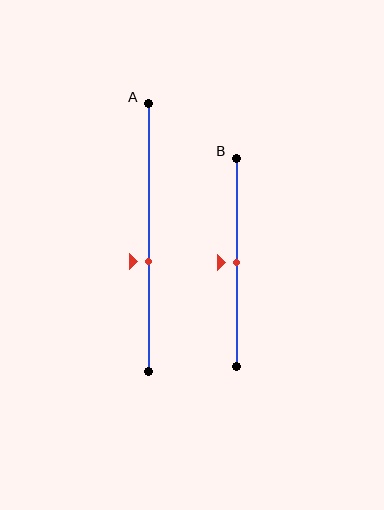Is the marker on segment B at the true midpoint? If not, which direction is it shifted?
Yes, the marker on segment B is at the true midpoint.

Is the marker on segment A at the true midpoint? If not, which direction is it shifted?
No, the marker on segment A is shifted downward by about 9% of the segment length.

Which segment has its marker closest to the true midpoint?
Segment B has its marker closest to the true midpoint.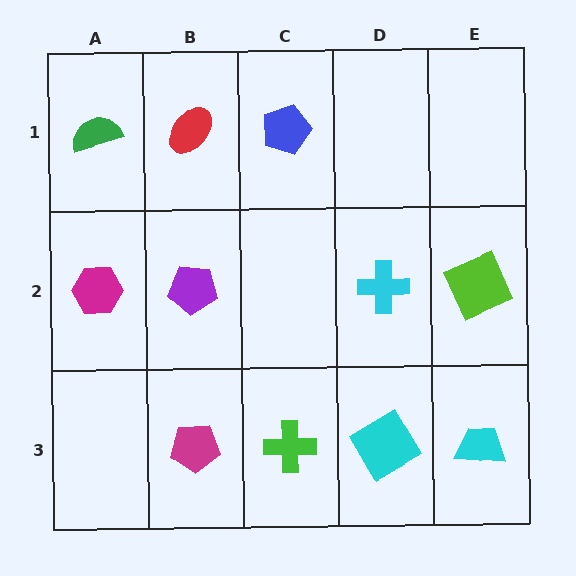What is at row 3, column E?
A cyan trapezoid.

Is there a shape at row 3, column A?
No, that cell is empty.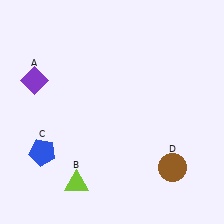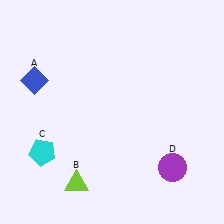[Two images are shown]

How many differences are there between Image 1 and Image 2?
There are 3 differences between the two images.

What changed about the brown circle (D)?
In Image 1, D is brown. In Image 2, it changed to purple.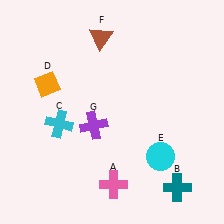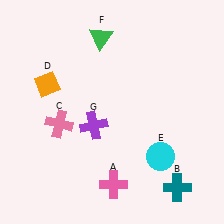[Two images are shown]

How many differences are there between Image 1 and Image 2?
There are 2 differences between the two images.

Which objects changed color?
C changed from cyan to pink. F changed from brown to green.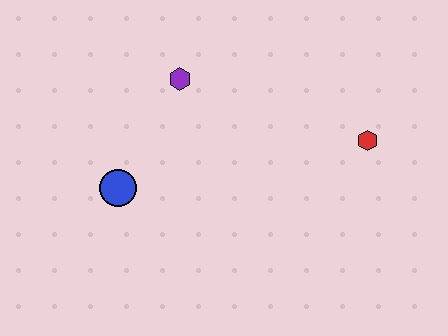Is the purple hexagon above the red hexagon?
Yes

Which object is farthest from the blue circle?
The red hexagon is farthest from the blue circle.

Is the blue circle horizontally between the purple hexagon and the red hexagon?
No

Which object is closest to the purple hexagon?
The blue circle is closest to the purple hexagon.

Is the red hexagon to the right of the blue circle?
Yes